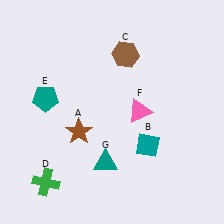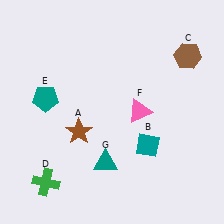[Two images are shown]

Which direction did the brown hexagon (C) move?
The brown hexagon (C) moved right.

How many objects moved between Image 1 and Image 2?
1 object moved between the two images.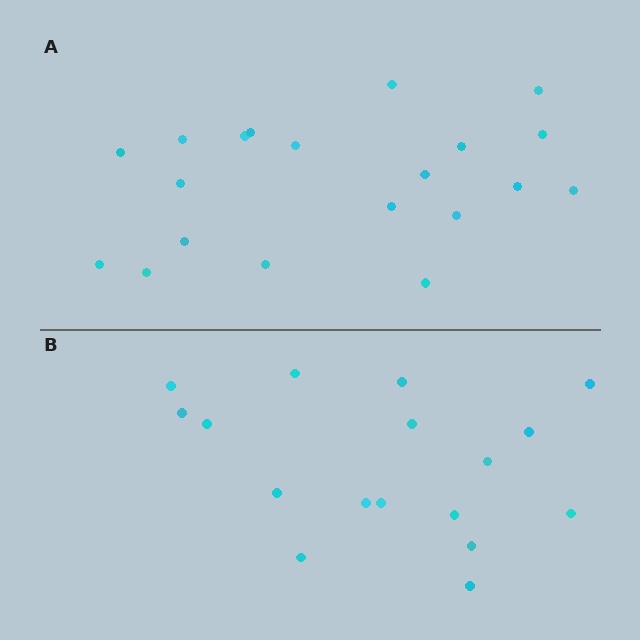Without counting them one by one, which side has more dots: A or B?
Region A (the top region) has more dots.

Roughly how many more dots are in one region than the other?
Region A has just a few more — roughly 2 or 3 more dots than region B.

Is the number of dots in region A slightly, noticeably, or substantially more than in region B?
Region A has only slightly more — the two regions are fairly close. The ratio is roughly 1.2 to 1.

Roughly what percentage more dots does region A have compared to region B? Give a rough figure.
About 20% more.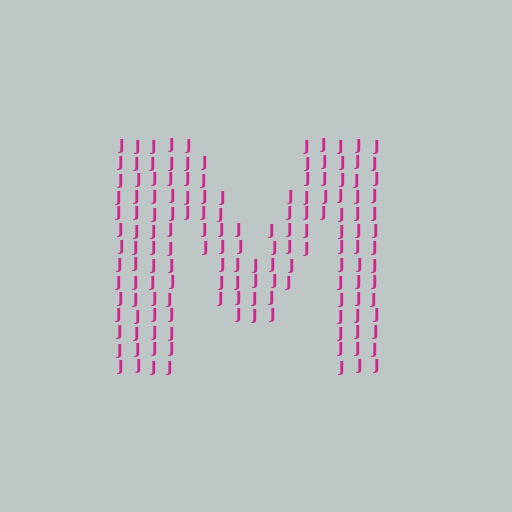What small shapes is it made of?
It is made of small letter J's.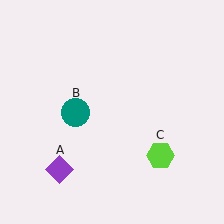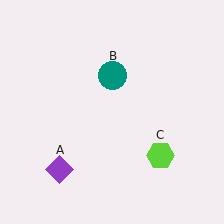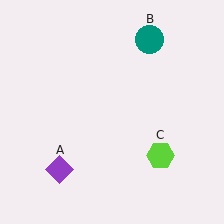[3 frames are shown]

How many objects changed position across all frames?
1 object changed position: teal circle (object B).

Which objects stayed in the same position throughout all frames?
Purple diamond (object A) and lime hexagon (object C) remained stationary.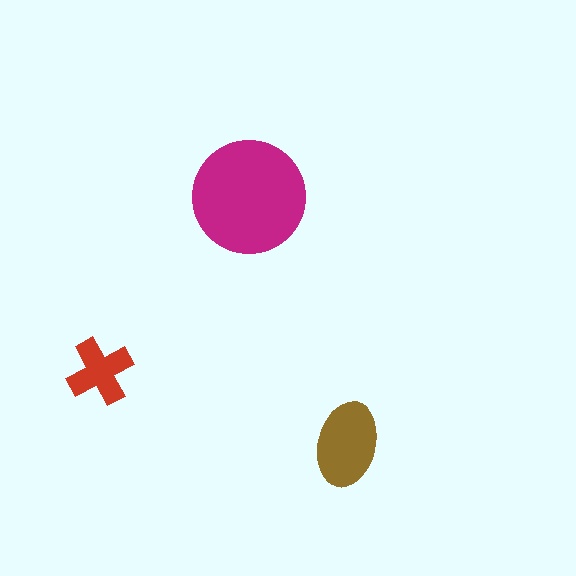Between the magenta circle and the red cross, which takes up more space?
The magenta circle.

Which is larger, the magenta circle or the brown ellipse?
The magenta circle.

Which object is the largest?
The magenta circle.